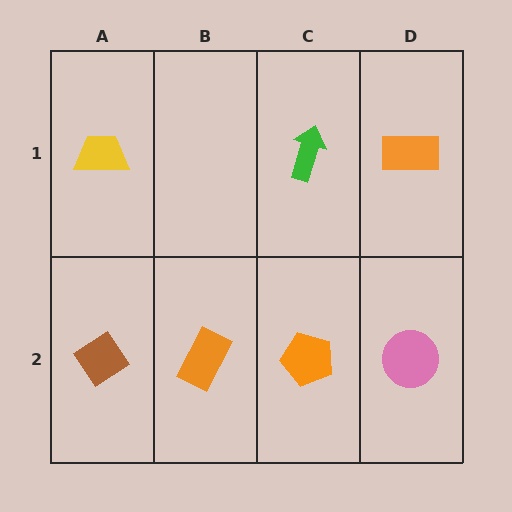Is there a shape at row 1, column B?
No, that cell is empty.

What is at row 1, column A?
A yellow trapezoid.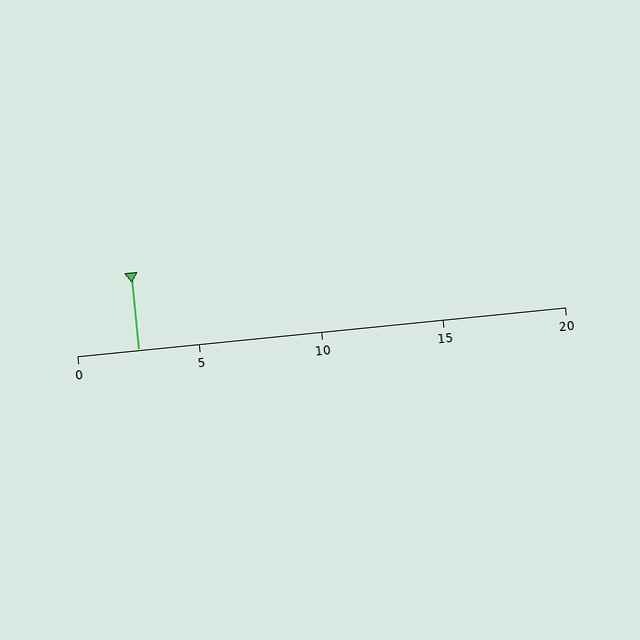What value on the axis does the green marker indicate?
The marker indicates approximately 2.5.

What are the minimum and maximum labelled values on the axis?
The axis runs from 0 to 20.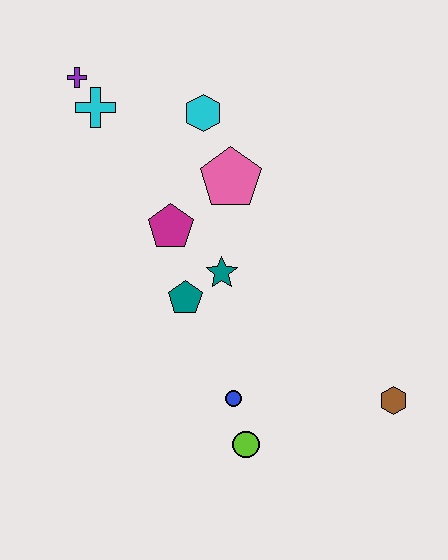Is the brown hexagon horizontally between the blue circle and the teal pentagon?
No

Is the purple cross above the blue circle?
Yes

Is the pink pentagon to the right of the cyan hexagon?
Yes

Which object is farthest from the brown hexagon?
The purple cross is farthest from the brown hexagon.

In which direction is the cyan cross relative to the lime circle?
The cyan cross is above the lime circle.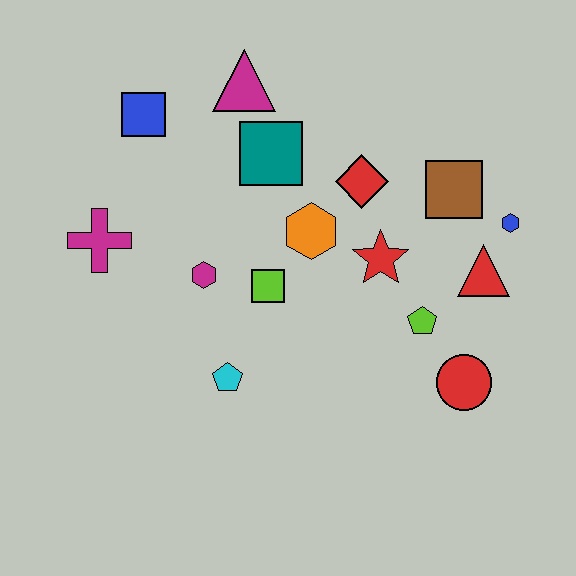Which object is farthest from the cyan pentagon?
The blue hexagon is farthest from the cyan pentagon.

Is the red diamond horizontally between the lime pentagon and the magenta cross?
Yes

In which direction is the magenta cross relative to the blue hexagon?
The magenta cross is to the left of the blue hexagon.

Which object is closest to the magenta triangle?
The teal square is closest to the magenta triangle.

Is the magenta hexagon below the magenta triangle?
Yes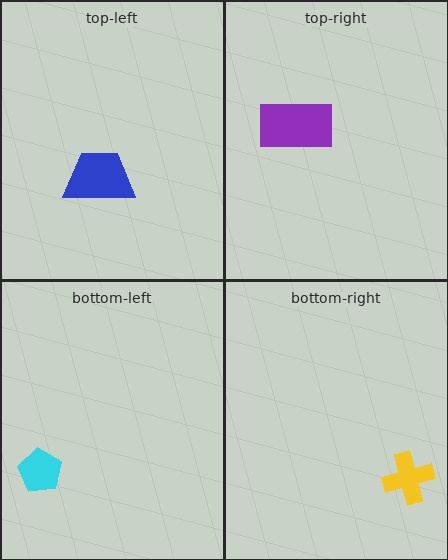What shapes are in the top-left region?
The blue trapezoid.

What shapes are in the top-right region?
The purple rectangle.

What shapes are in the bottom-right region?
The yellow cross.